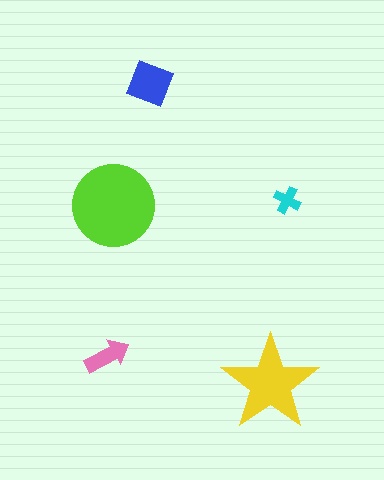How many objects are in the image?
There are 5 objects in the image.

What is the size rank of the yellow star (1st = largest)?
2nd.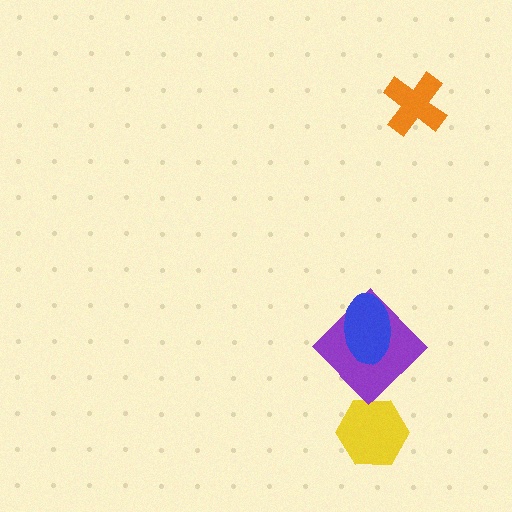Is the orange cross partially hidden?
No, no other shape covers it.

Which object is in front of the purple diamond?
The blue ellipse is in front of the purple diamond.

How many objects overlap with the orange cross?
0 objects overlap with the orange cross.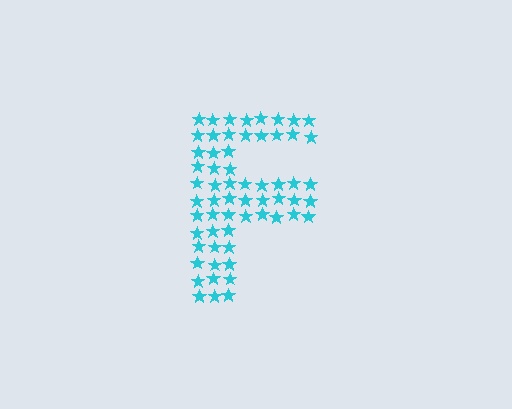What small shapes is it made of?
It is made of small stars.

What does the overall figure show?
The overall figure shows the letter F.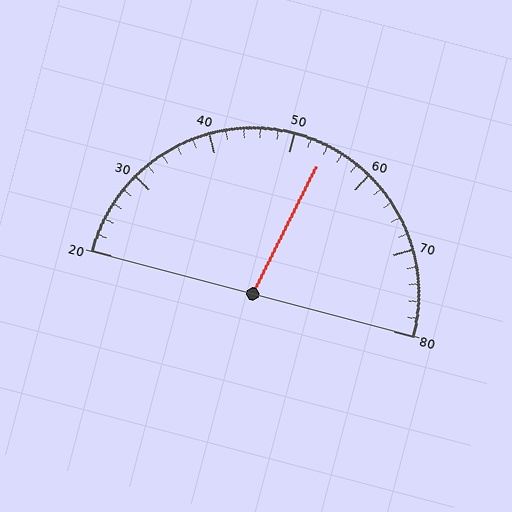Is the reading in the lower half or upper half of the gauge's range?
The reading is in the upper half of the range (20 to 80).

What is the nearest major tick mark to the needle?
The nearest major tick mark is 50.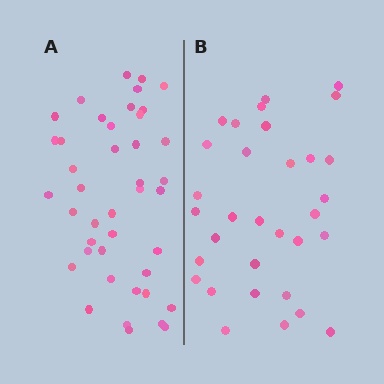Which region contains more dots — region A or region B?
Region A (the left region) has more dots.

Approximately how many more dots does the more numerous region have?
Region A has roughly 10 or so more dots than region B.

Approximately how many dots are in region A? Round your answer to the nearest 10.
About 40 dots. (The exact count is 42, which rounds to 40.)